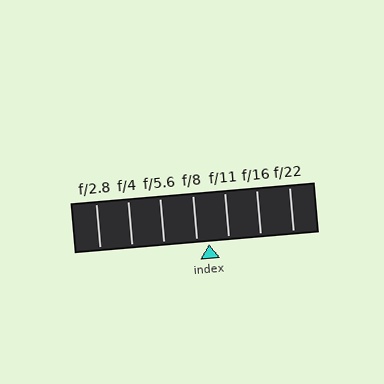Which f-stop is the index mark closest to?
The index mark is closest to f/8.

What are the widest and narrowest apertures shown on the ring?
The widest aperture shown is f/2.8 and the narrowest is f/22.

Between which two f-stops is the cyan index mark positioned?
The index mark is between f/8 and f/11.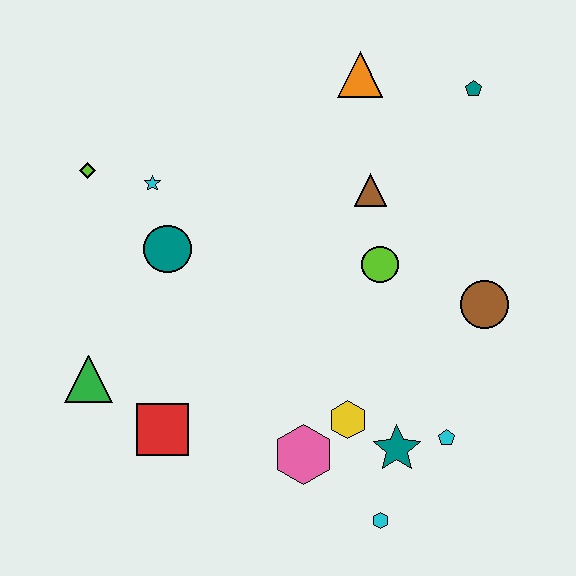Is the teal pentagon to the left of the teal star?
No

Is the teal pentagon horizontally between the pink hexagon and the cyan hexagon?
No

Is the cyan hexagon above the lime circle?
No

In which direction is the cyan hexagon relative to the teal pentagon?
The cyan hexagon is below the teal pentagon.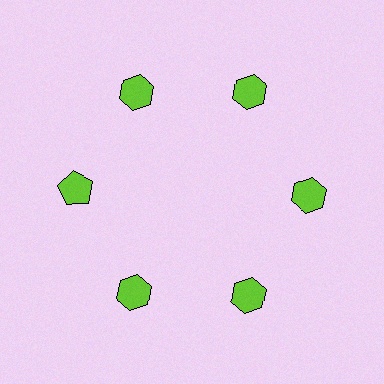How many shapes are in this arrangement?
There are 6 shapes arranged in a ring pattern.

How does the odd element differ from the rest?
It has a different shape: pentagon instead of hexagon.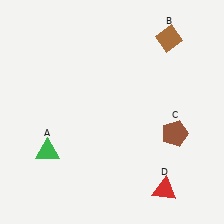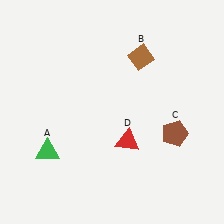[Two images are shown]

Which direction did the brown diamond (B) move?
The brown diamond (B) moved left.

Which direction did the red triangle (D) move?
The red triangle (D) moved up.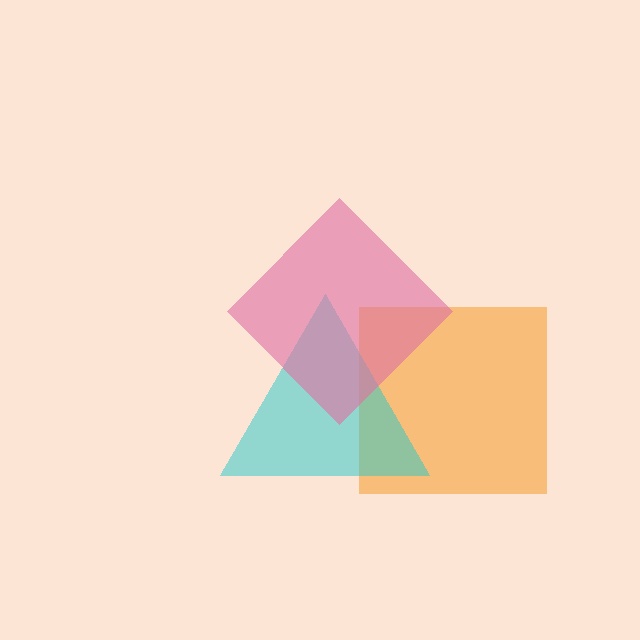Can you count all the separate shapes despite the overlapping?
Yes, there are 3 separate shapes.